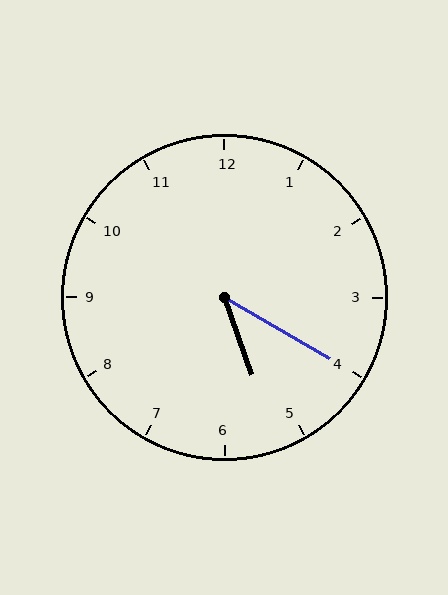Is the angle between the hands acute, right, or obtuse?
It is acute.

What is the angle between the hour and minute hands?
Approximately 40 degrees.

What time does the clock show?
5:20.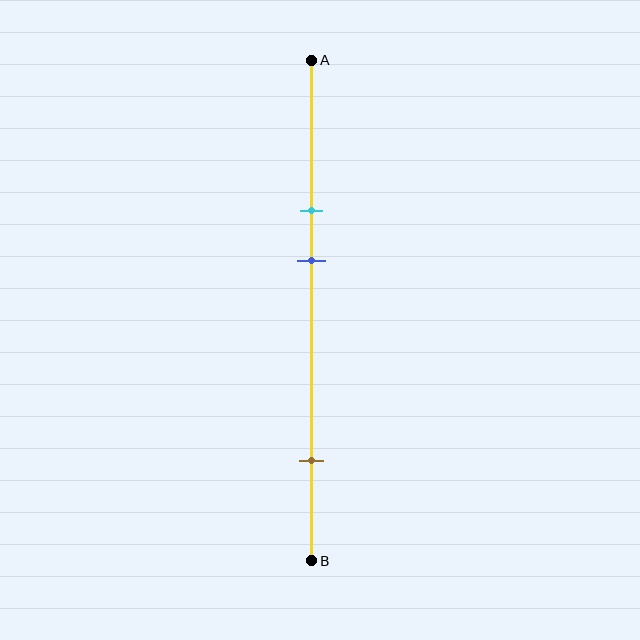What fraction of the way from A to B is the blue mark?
The blue mark is approximately 40% (0.4) of the way from A to B.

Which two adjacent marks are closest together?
The cyan and blue marks are the closest adjacent pair.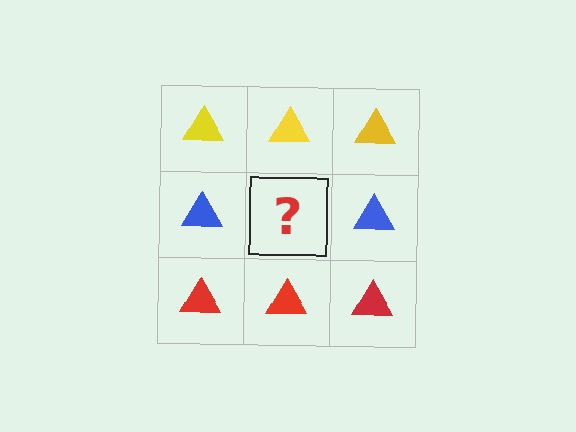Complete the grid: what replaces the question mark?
The question mark should be replaced with a blue triangle.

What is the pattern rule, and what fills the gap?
The rule is that each row has a consistent color. The gap should be filled with a blue triangle.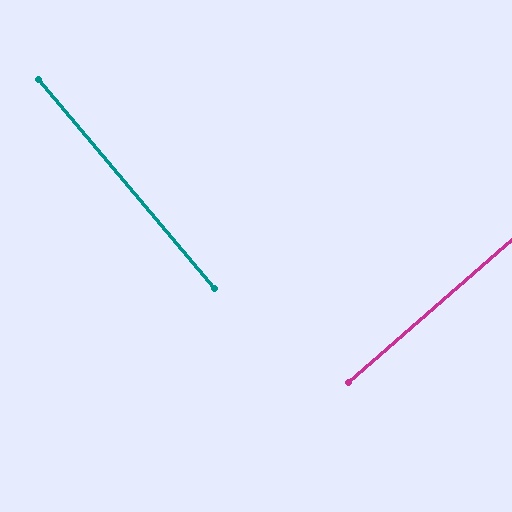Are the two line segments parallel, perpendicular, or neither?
Perpendicular — they meet at approximately 89°.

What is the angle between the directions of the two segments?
Approximately 89 degrees.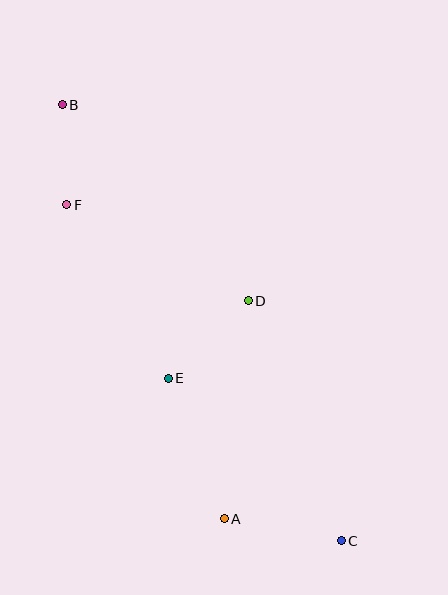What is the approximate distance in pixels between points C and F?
The distance between C and F is approximately 434 pixels.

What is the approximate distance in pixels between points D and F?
The distance between D and F is approximately 205 pixels.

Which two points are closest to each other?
Points B and F are closest to each other.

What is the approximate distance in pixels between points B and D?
The distance between B and D is approximately 270 pixels.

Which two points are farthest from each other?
Points B and C are farthest from each other.